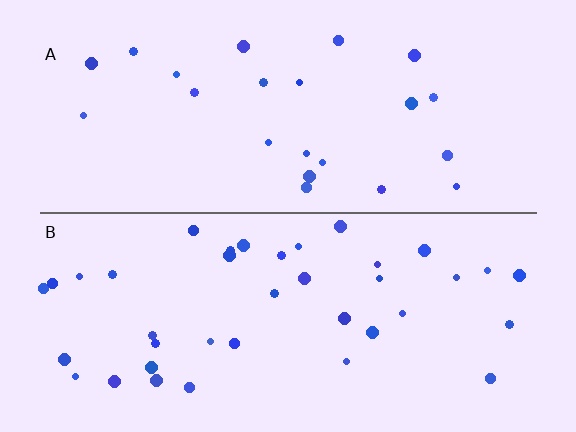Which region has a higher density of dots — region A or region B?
B (the bottom).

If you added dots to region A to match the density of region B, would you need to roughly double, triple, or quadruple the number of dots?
Approximately double.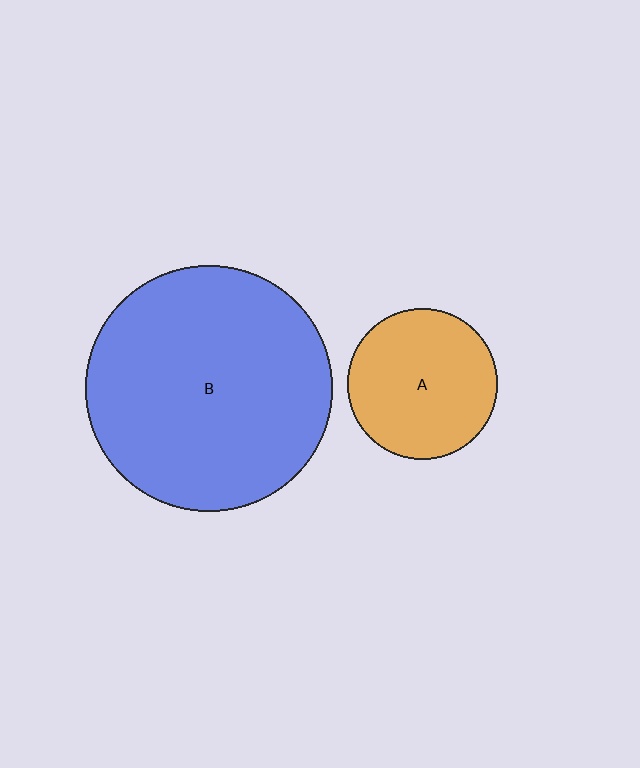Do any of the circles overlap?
No, none of the circles overlap.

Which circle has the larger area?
Circle B (blue).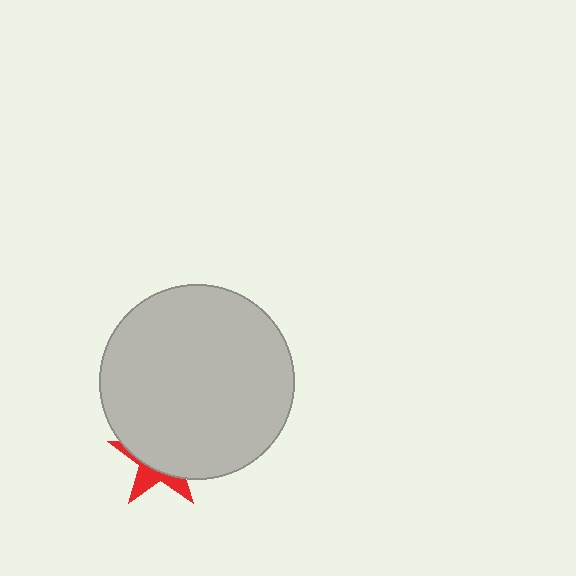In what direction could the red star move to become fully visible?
The red star could move down. That would shift it out from behind the light gray circle entirely.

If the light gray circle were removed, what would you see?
You would see the complete red star.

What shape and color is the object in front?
The object in front is a light gray circle.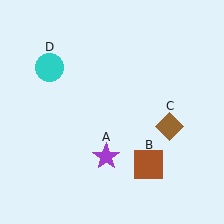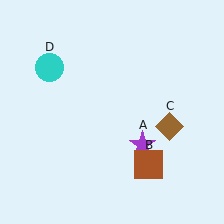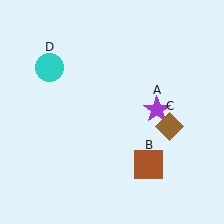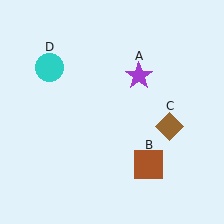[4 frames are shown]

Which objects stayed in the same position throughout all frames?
Brown square (object B) and brown diamond (object C) and cyan circle (object D) remained stationary.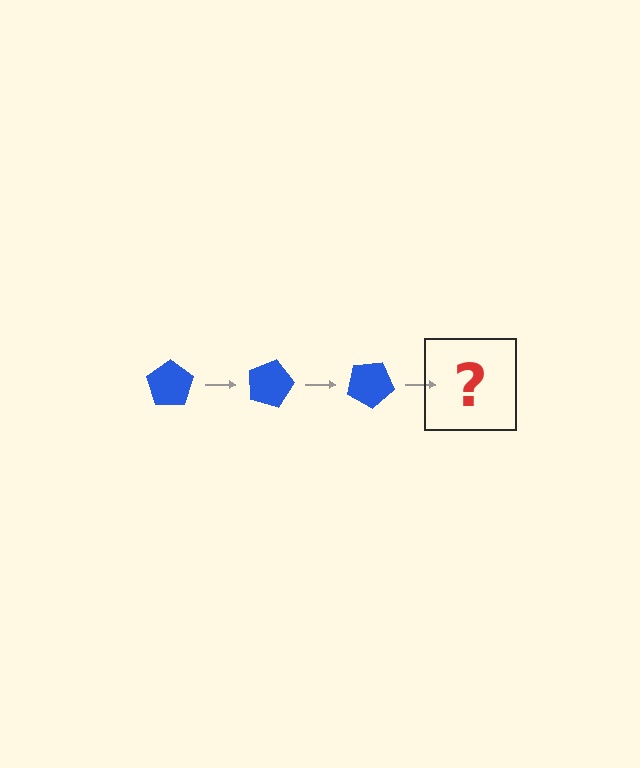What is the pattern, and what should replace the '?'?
The pattern is that the pentagon rotates 15 degrees each step. The '?' should be a blue pentagon rotated 45 degrees.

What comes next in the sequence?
The next element should be a blue pentagon rotated 45 degrees.